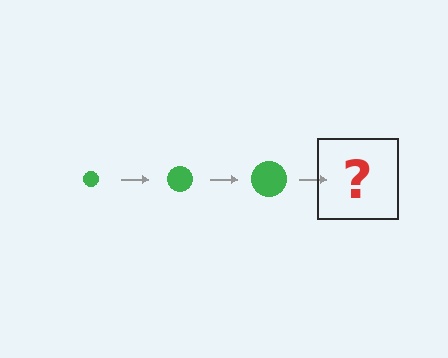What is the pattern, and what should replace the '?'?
The pattern is that the circle gets progressively larger each step. The '?' should be a green circle, larger than the previous one.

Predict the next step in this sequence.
The next step is a green circle, larger than the previous one.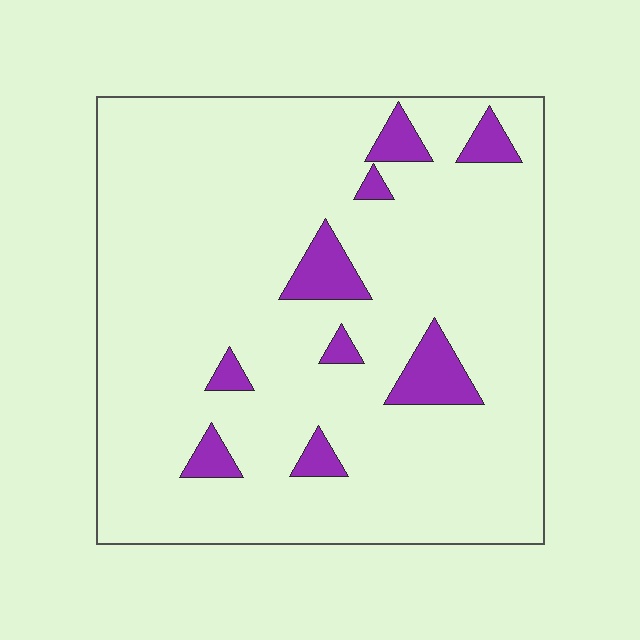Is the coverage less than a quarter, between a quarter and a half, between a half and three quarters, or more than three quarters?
Less than a quarter.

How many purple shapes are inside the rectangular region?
9.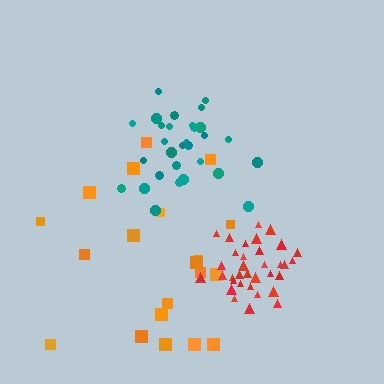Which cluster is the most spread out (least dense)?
Orange.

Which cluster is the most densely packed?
Red.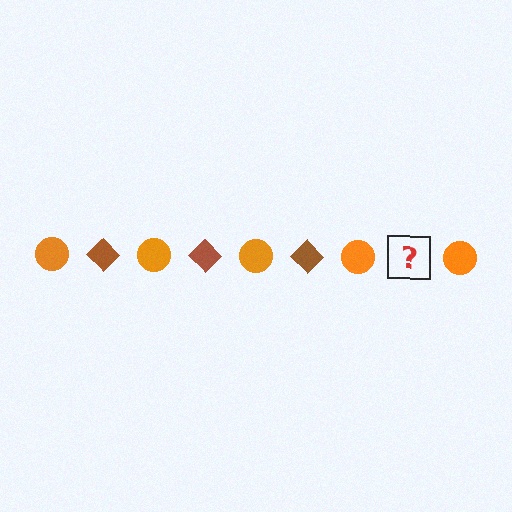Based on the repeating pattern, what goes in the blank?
The blank should be a brown diamond.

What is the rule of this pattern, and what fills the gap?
The rule is that the pattern alternates between orange circle and brown diamond. The gap should be filled with a brown diamond.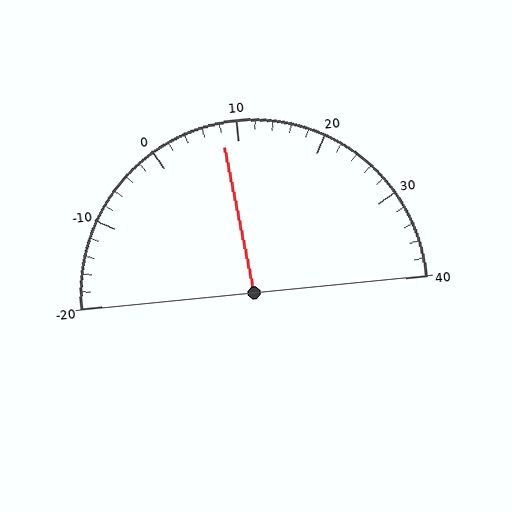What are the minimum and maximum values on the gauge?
The gauge ranges from -20 to 40.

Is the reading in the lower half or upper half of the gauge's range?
The reading is in the lower half of the range (-20 to 40).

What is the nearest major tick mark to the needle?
The nearest major tick mark is 10.